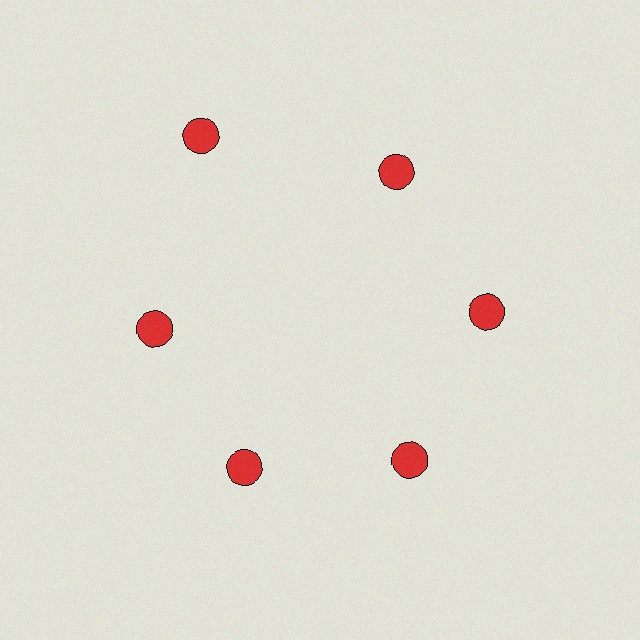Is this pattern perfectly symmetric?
No. The 6 red circles are arranged in a ring, but one element near the 11 o'clock position is pushed outward from the center, breaking the 6-fold rotational symmetry.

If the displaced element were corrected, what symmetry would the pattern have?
It would have 6-fold rotational symmetry — the pattern would map onto itself every 60 degrees.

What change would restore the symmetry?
The symmetry would be restored by moving it inward, back onto the ring so that all 6 circles sit at equal angles and equal distance from the center.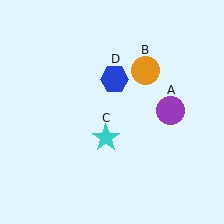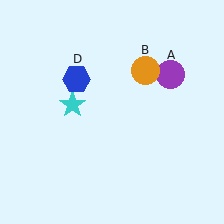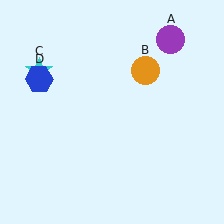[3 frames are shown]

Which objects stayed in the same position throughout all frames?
Orange circle (object B) remained stationary.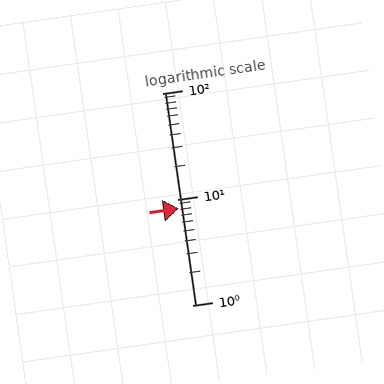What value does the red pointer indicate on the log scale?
The pointer indicates approximately 8.1.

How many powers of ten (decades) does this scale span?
The scale spans 2 decades, from 1 to 100.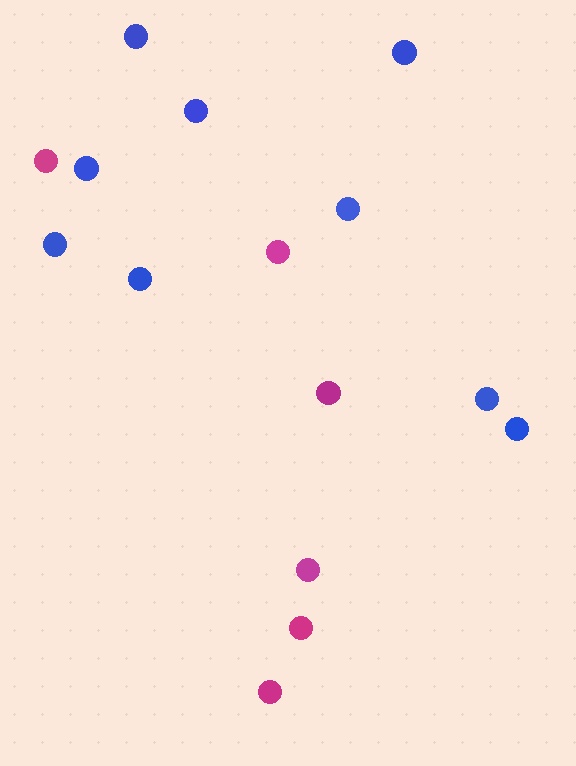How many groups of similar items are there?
There are 2 groups: one group of magenta circles (6) and one group of blue circles (9).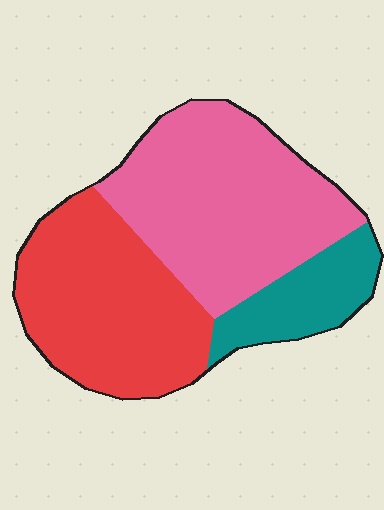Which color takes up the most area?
Pink, at roughly 45%.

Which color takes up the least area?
Teal, at roughly 15%.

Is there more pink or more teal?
Pink.